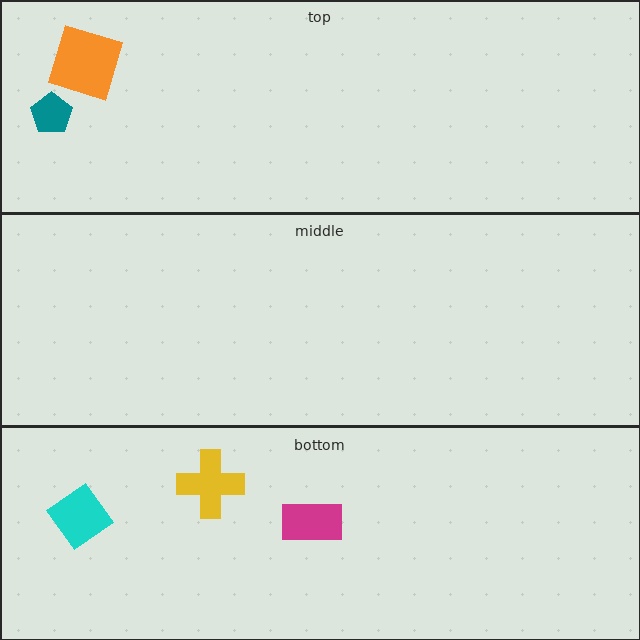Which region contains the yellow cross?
The bottom region.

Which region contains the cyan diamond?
The bottom region.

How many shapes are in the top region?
2.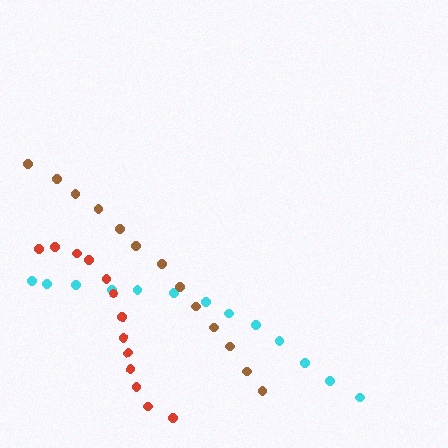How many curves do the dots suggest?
There are 3 distinct paths.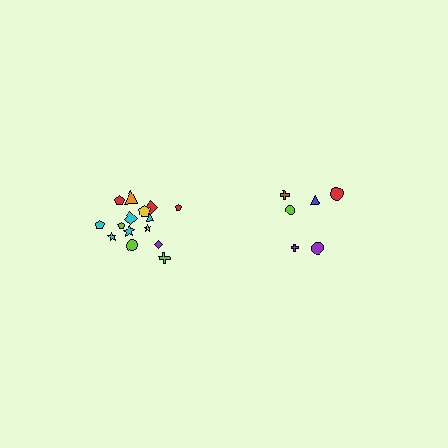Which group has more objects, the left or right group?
The left group.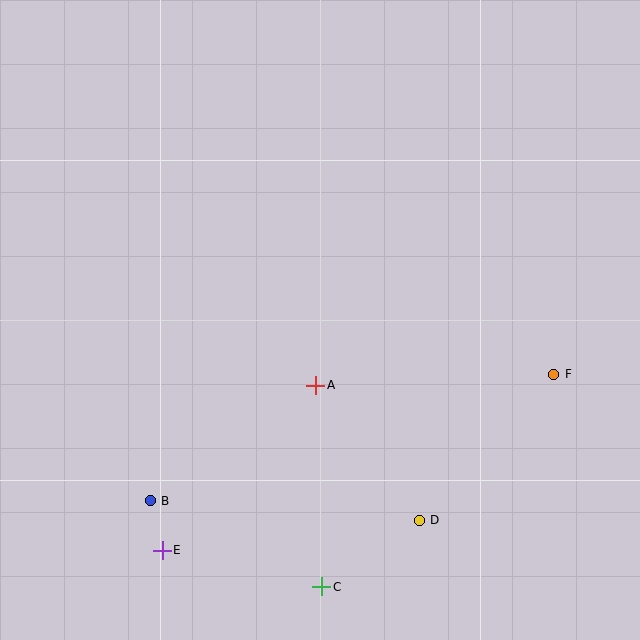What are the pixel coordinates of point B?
Point B is at (150, 501).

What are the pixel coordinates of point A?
Point A is at (316, 385).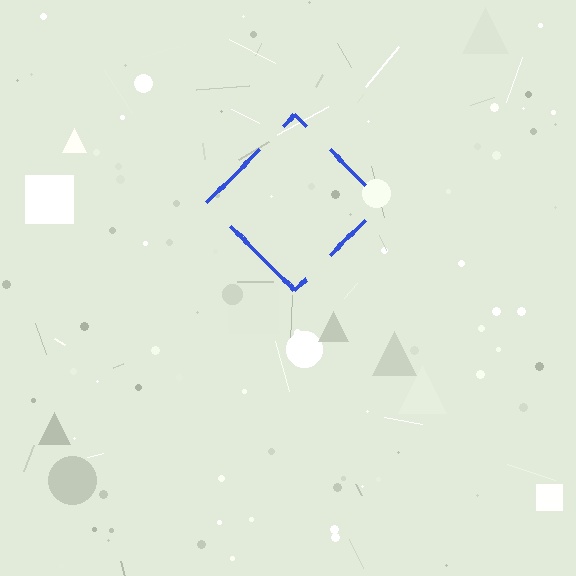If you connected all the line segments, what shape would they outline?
They would outline a diamond.